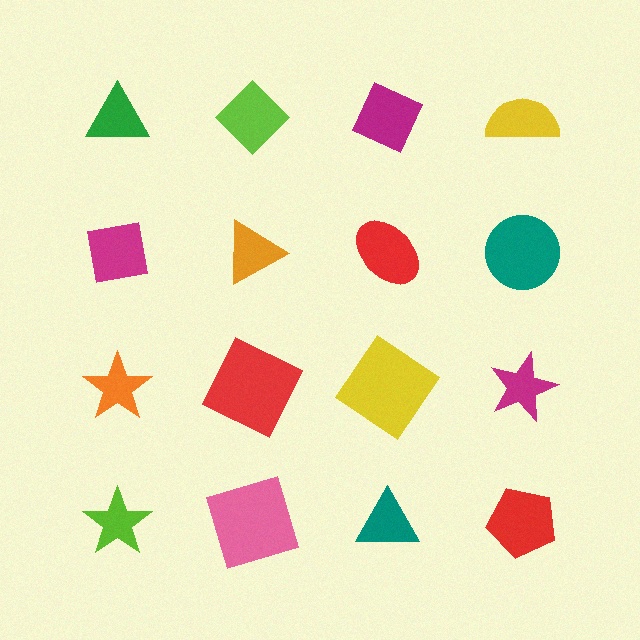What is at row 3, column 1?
An orange star.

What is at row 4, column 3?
A teal triangle.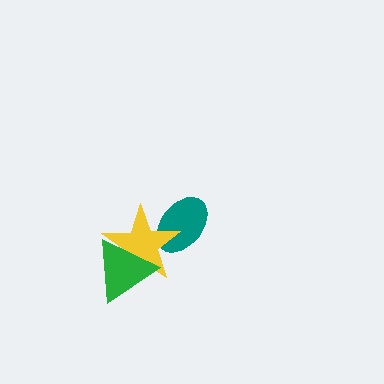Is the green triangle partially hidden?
No, no other shape covers it.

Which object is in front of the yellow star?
The green triangle is in front of the yellow star.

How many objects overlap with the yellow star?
2 objects overlap with the yellow star.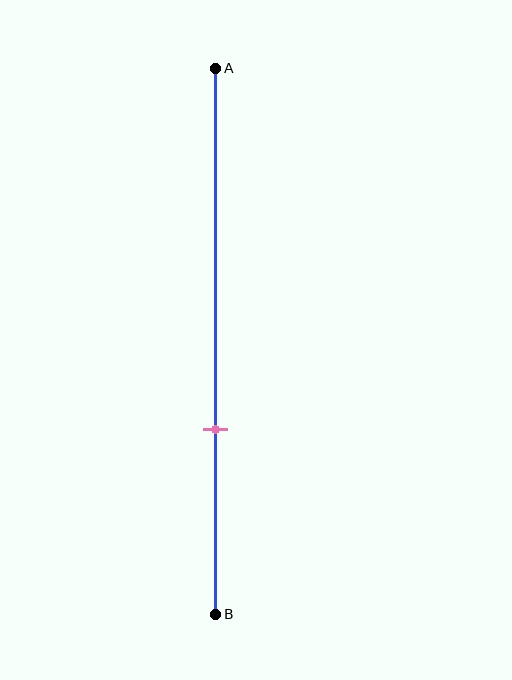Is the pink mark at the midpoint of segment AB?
No, the mark is at about 65% from A, not at the 50% midpoint.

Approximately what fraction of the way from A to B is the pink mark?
The pink mark is approximately 65% of the way from A to B.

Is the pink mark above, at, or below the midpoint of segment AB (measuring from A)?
The pink mark is below the midpoint of segment AB.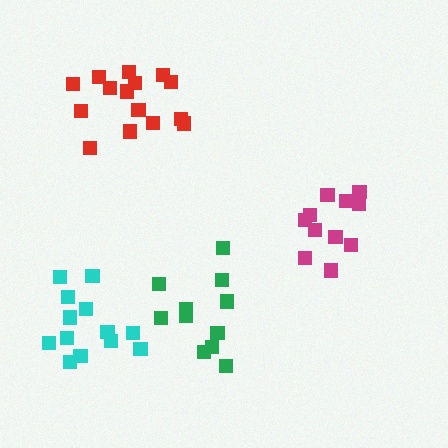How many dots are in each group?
Group 1: 11 dots, Group 2: 15 dots, Group 3: 13 dots, Group 4: 11 dots (50 total).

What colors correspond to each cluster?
The clusters are colored: magenta, red, cyan, green.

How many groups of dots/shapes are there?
There are 4 groups.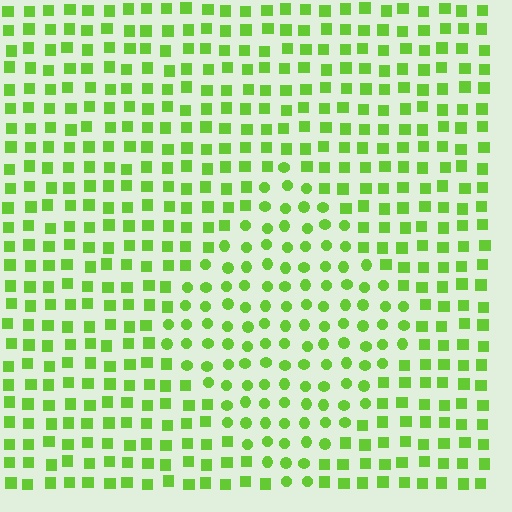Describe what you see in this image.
The image is filled with small lime elements arranged in a uniform grid. A diamond-shaped region contains circles, while the surrounding area contains squares. The boundary is defined purely by the change in element shape.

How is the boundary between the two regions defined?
The boundary is defined by a change in element shape: circles inside vs. squares outside. All elements share the same color and spacing.